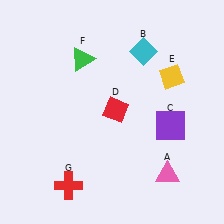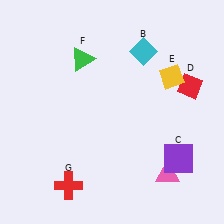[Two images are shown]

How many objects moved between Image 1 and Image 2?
2 objects moved between the two images.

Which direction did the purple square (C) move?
The purple square (C) moved down.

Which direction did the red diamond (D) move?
The red diamond (D) moved right.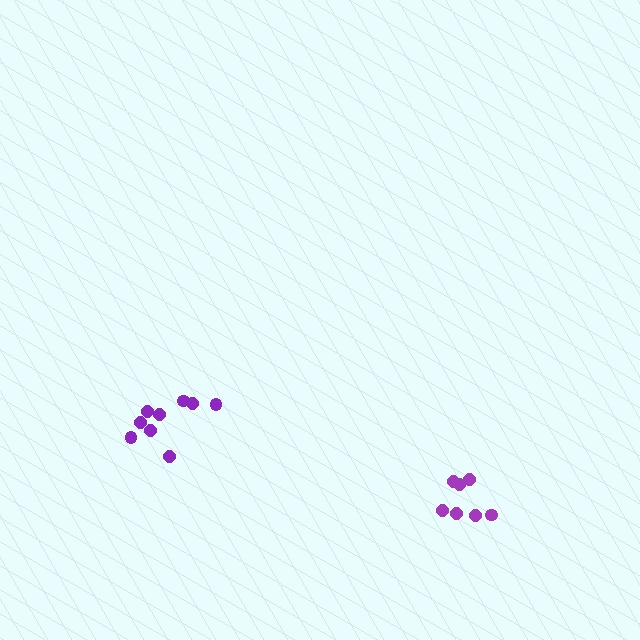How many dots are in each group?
Group 1: 7 dots, Group 2: 9 dots (16 total).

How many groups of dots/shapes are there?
There are 2 groups.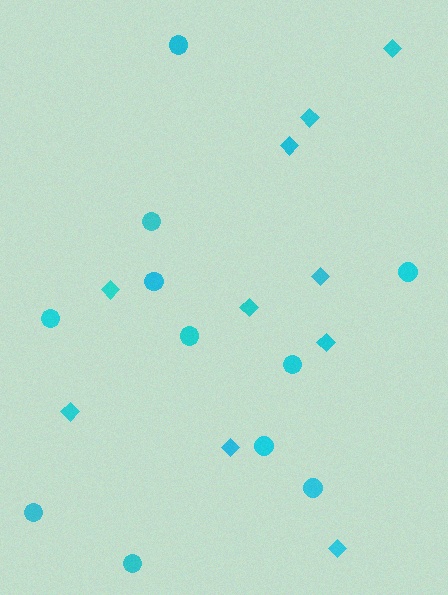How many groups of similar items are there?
There are 2 groups: one group of diamonds (10) and one group of circles (11).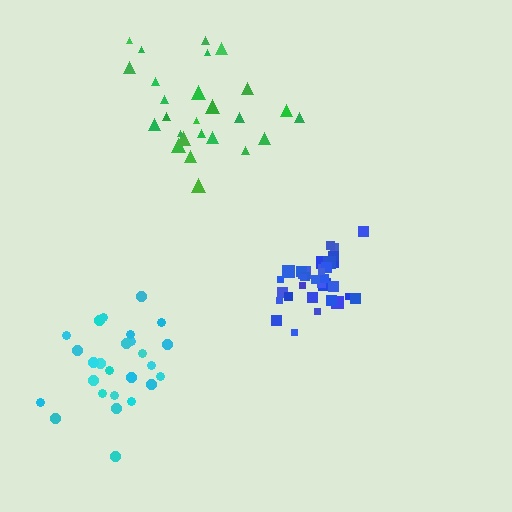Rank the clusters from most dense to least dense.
blue, cyan, green.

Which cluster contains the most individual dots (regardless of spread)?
Blue (33).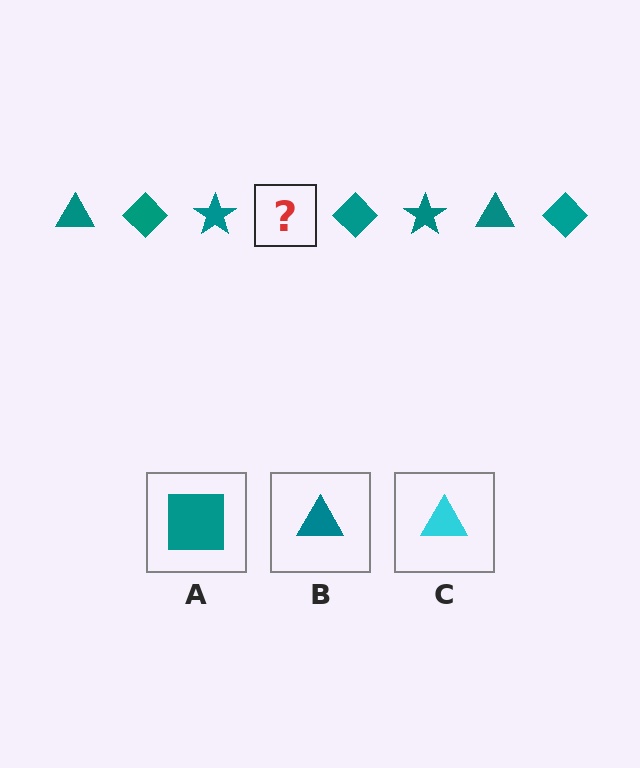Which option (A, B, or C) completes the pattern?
B.